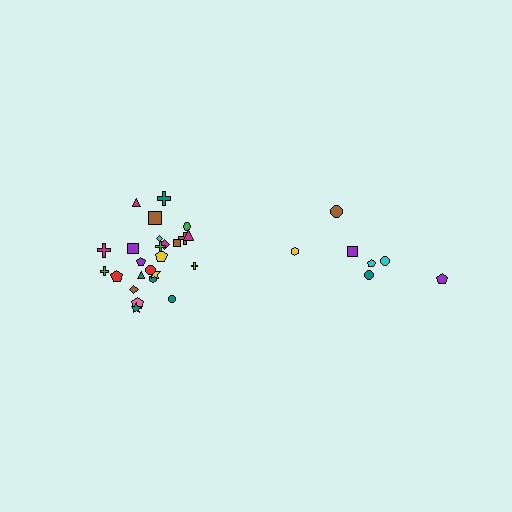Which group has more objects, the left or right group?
The left group.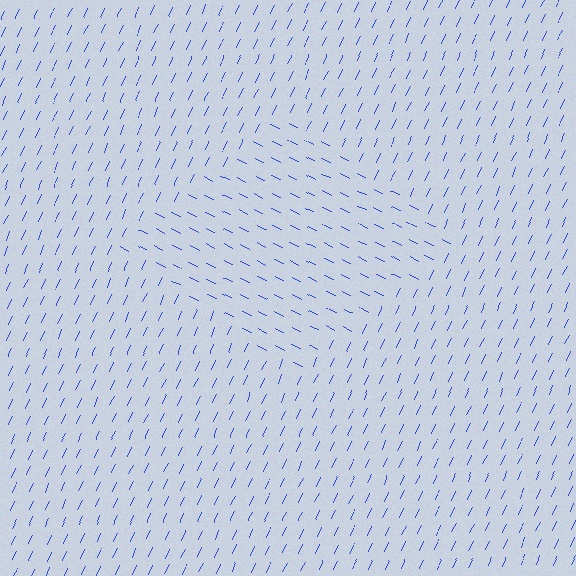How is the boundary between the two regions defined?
The boundary is defined purely by a change in line orientation (approximately 89 degrees difference). All lines are the same color and thickness.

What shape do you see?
I see a diamond.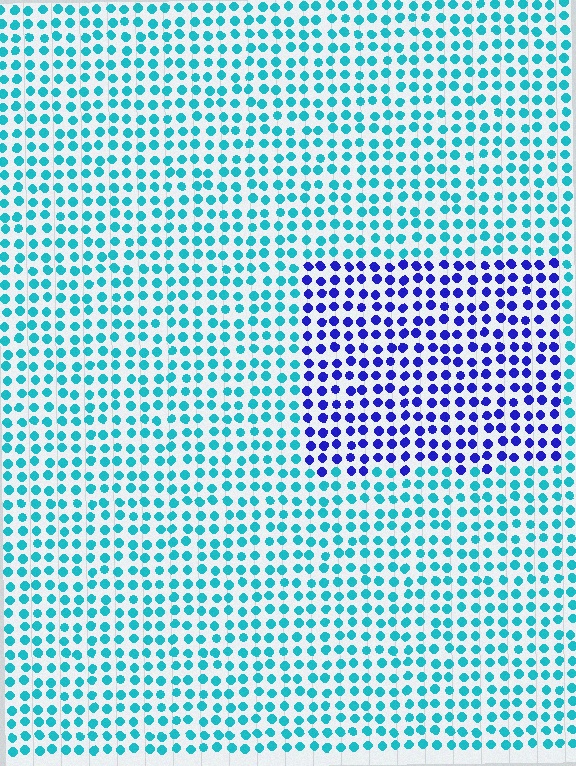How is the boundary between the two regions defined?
The boundary is defined purely by a slight shift in hue (about 59 degrees). Spacing, size, and orientation are identical on both sides.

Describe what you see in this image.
The image is filled with small cyan elements in a uniform arrangement. A rectangle-shaped region is visible where the elements are tinted to a slightly different hue, forming a subtle color boundary.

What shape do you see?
I see a rectangle.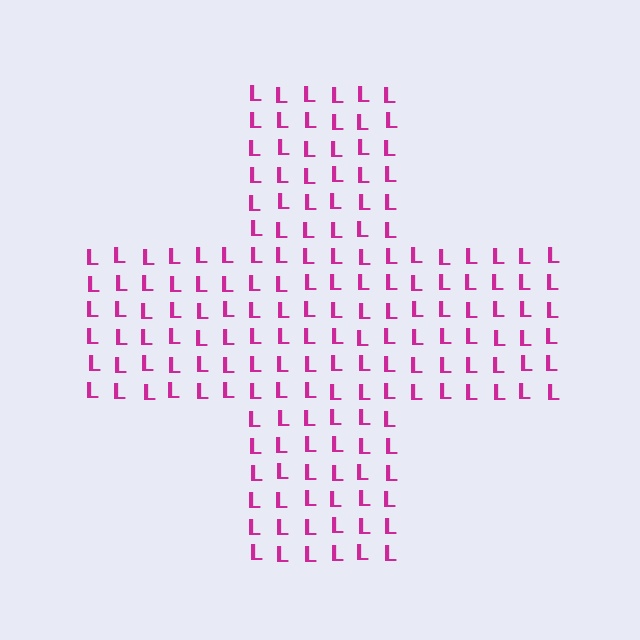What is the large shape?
The large shape is a cross.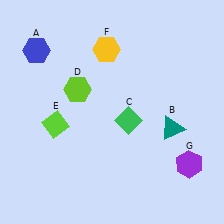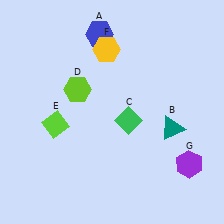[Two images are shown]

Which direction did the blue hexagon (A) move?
The blue hexagon (A) moved right.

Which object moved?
The blue hexagon (A) moved right.